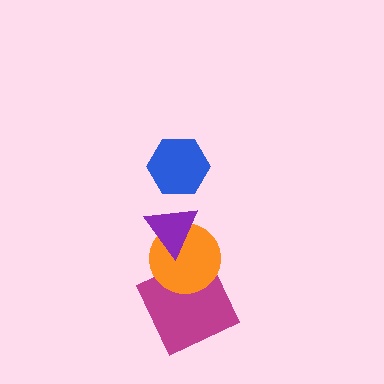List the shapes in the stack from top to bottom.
From top to bottom: the blue hexagon, the purple triangle, the orange circle, the magenta square.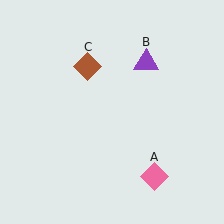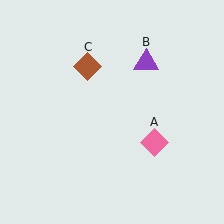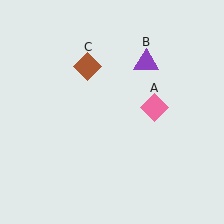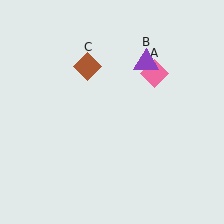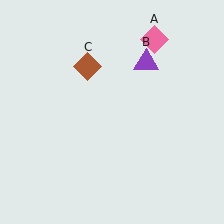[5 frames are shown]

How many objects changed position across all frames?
1 object changed position: pink diamond (object A).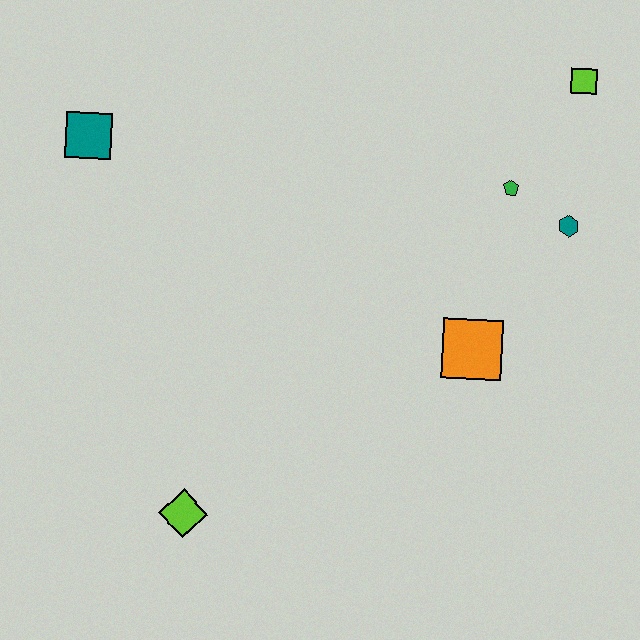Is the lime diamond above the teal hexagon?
No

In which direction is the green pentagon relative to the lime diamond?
The green pentagon is above the lime diamond.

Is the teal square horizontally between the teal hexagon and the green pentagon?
No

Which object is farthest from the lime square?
The lime diamond is farthest from the lime square.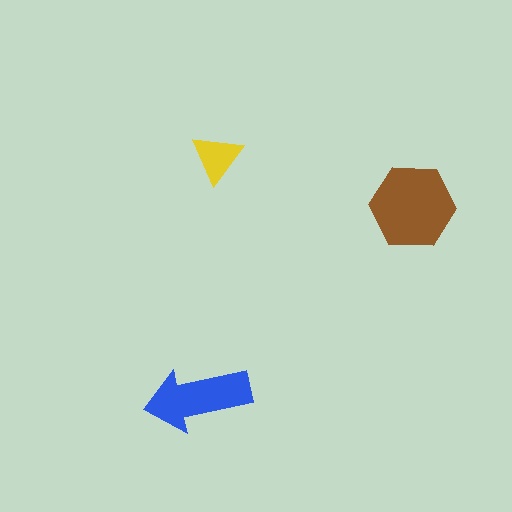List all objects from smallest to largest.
The yellow triangle, the blue arrow, the brown hexagon.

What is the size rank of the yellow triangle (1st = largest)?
3rd.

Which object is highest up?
The yellow triangle is topmost.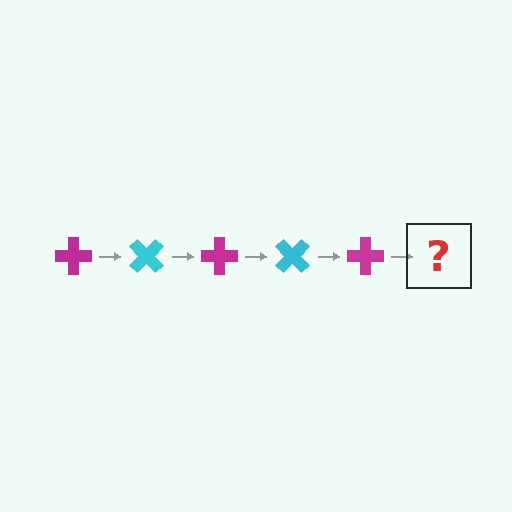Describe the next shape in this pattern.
It should be a cyan cross, rotated 225 degrees from the start.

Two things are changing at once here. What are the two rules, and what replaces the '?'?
The two rules are that it rotates 45 degrees each step and the color cycles through magenta and cyan. The '?' should be a cyan cross, rotated 225 degrees from the start.